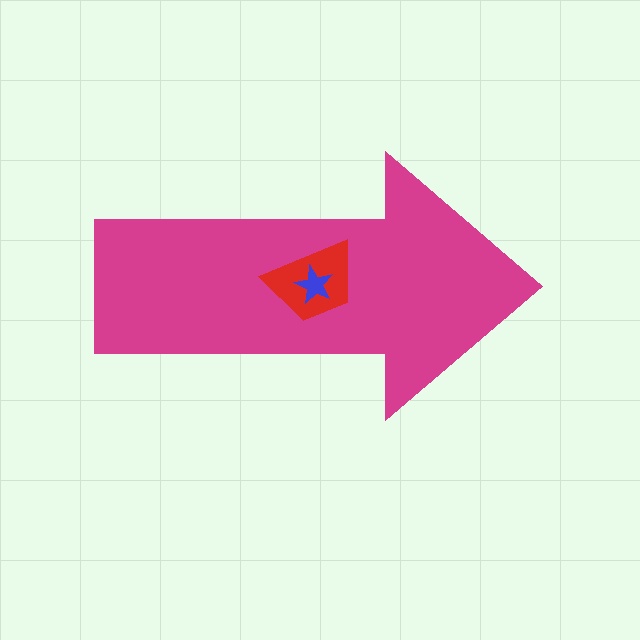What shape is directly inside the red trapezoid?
The blue star.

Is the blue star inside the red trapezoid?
Yes.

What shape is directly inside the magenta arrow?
The red trapezoid.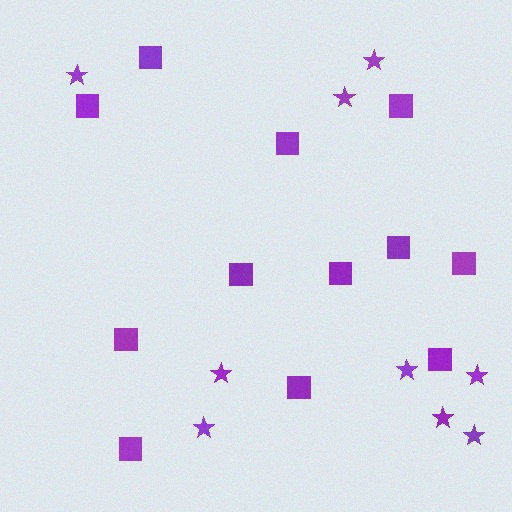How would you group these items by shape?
There are 2 groups: one group of stars (9) and one group of squares (12).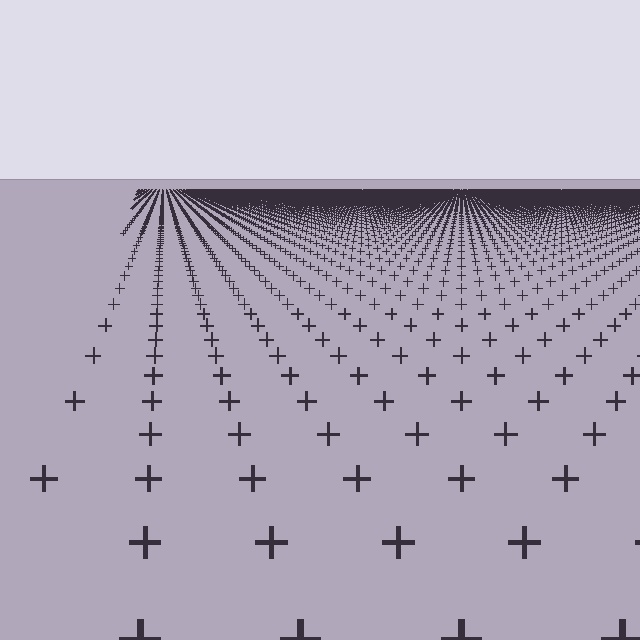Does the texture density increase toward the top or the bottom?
Density increases toward the top.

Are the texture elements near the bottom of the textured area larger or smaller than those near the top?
Larger. Near the bottom, elements are closer to the viewer and appear at a bigger on-screen size.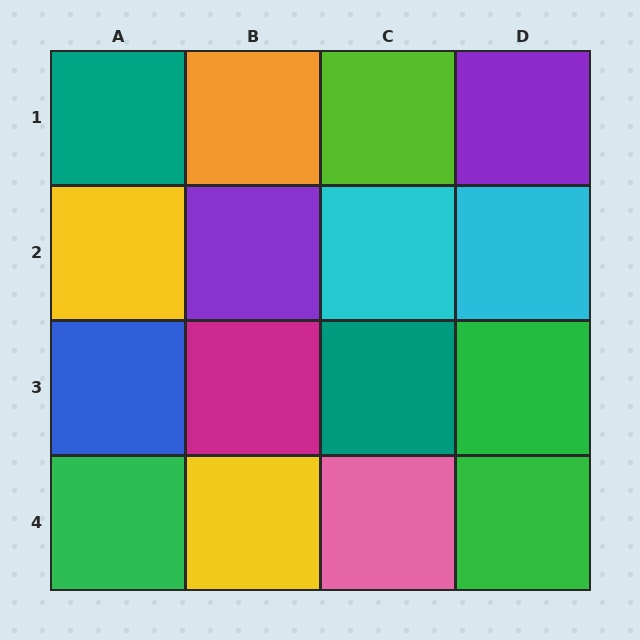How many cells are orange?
1 cell is orange.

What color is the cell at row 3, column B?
Magenta.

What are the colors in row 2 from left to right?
Yellow, purple, cyan, cyan.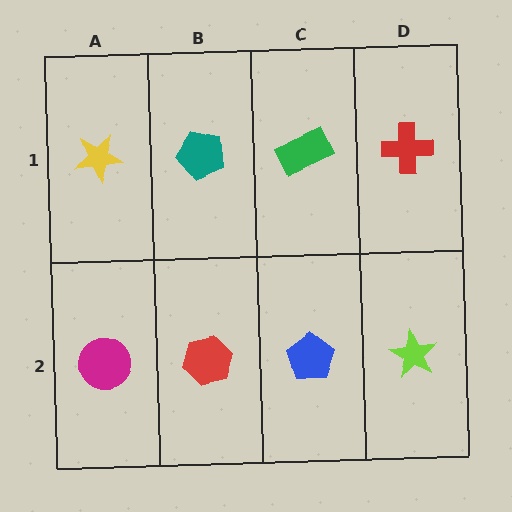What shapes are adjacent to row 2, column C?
A green rectangle (row 1, column C), a red hexagon (row 2, column B), a lime star (row 2, column D).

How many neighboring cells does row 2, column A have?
2.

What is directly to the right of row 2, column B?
A blue pentagon.